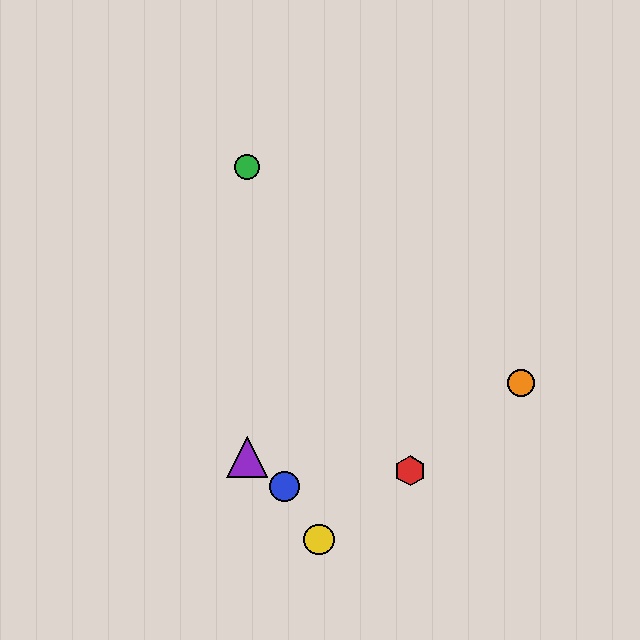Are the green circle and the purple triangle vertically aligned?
Yes, both are at x≈247.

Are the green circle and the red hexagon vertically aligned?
No, the green circle is at x≈247 and the red hexagon is at x≈410.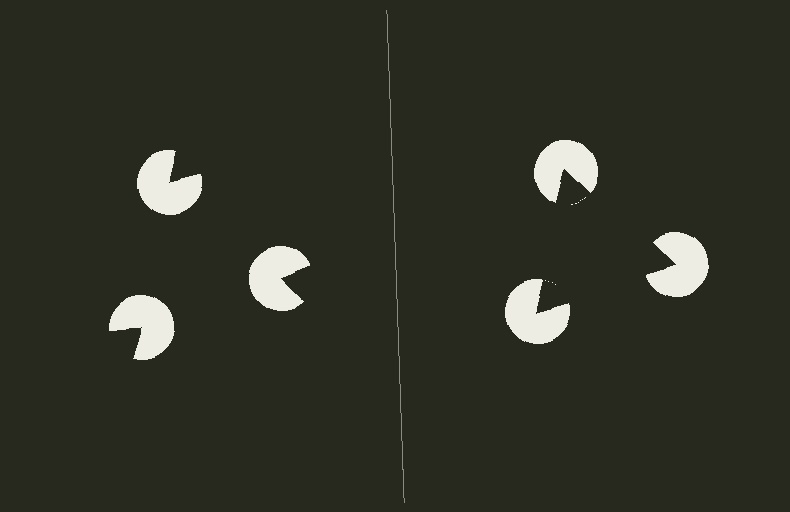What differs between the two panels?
The pac-man discs are positioned identically on both sides; only the wedge orientations differ. On the right they align to a triangle; on the left they are misaligned.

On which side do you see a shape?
An illusory triangle appears on the right side. On the left side the wedge cuts are rotated, so no coherent shape forms.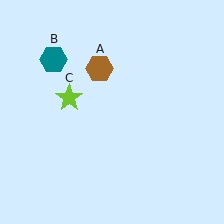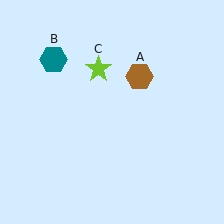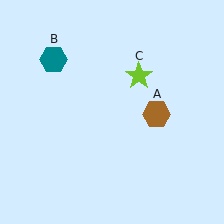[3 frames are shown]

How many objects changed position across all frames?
2 objects changed position: brown hexagon (object A), lime star (object C).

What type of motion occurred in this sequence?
The brown hexagon (object A), lime star (object C) rotated clockwise around the center of the scene.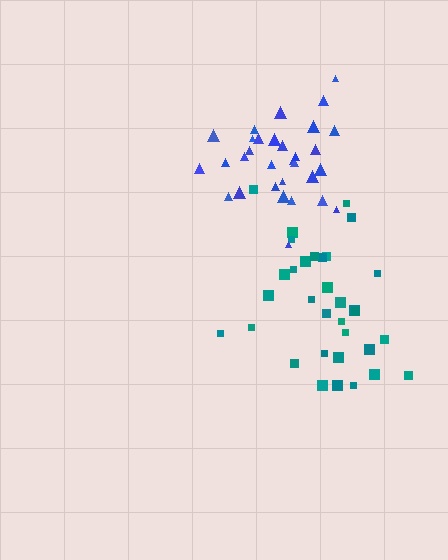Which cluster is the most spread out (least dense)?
Blue.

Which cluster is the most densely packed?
Teal.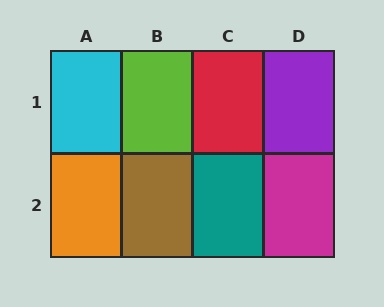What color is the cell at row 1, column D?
Purple.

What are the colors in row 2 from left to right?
Orange, brown, teal, magenta.